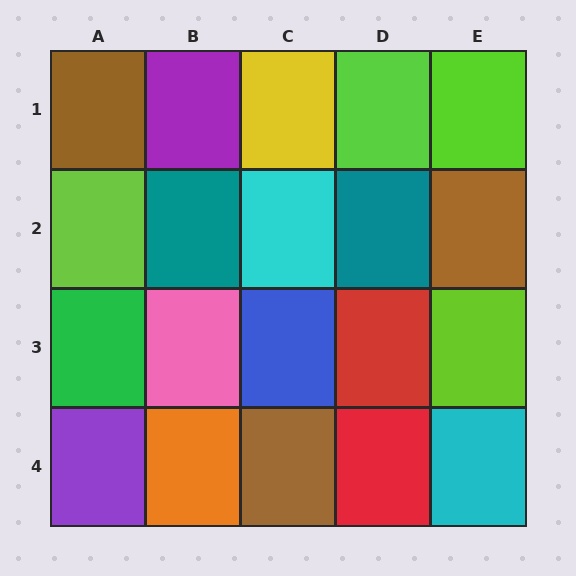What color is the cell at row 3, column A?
Green.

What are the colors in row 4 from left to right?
Purple, orange, brown, red, cyan.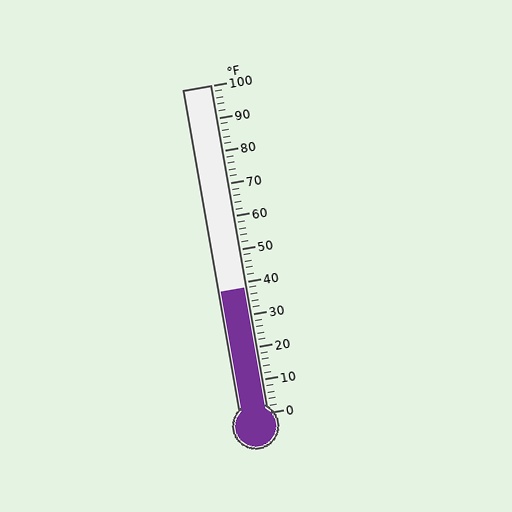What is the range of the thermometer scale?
The thermometer scale ranges from 0°F to 100°F.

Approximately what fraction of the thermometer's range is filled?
The thermometer is filled to approximately 40% of its range.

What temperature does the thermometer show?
The thermometer shows approximately 38°F.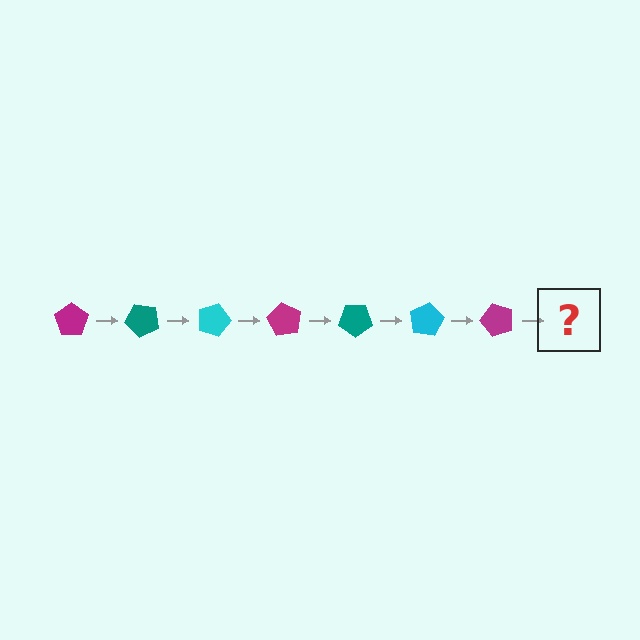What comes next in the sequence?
The next element should be a teal pentagon, rotated 315 degrees from the start.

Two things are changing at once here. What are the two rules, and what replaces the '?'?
The two rules are that it rotates 45 degrees each step and the color cycles through magenta, teal, and cyan. The '?' should be a teal pentagon, rotated 315 degrees from the start.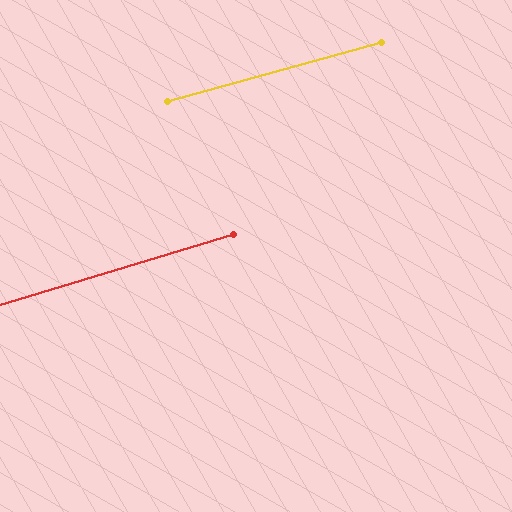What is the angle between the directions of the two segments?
Approximately 1 degree.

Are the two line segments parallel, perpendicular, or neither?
Parallel — their directions differ by only 1.2°.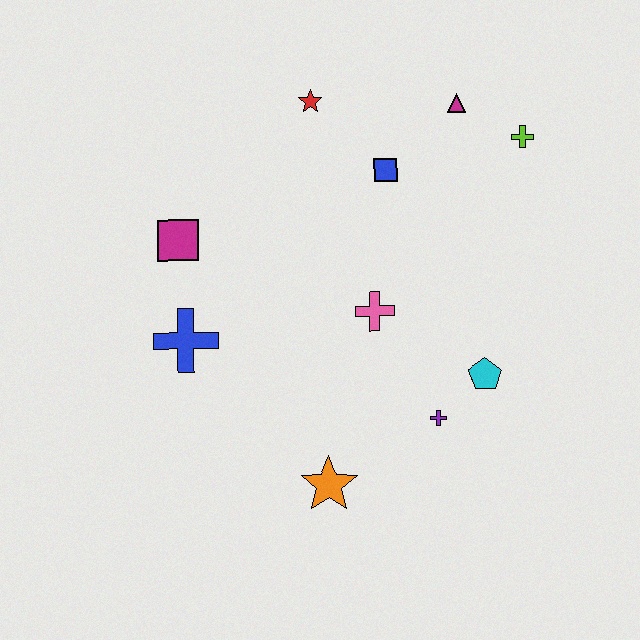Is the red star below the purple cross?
No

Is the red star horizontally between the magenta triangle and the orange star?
No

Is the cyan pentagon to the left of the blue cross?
No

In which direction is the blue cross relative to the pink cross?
The blue cross is to the left of the pink cross.